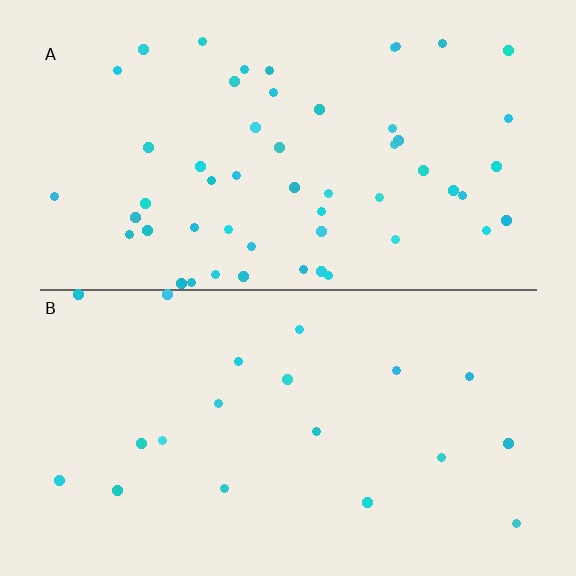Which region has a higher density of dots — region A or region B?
A (the top).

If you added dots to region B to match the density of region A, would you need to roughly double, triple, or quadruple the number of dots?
Approximately triple.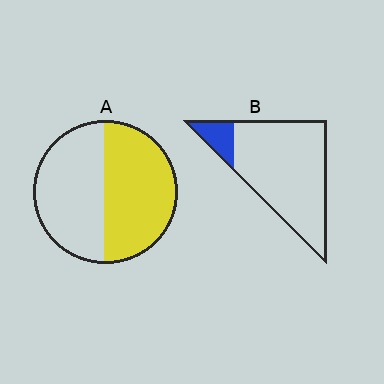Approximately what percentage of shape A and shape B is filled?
A is approximately 50% and B is approximately 15%.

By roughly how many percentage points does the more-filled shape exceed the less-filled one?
By roughly 40 percentage points (A over B).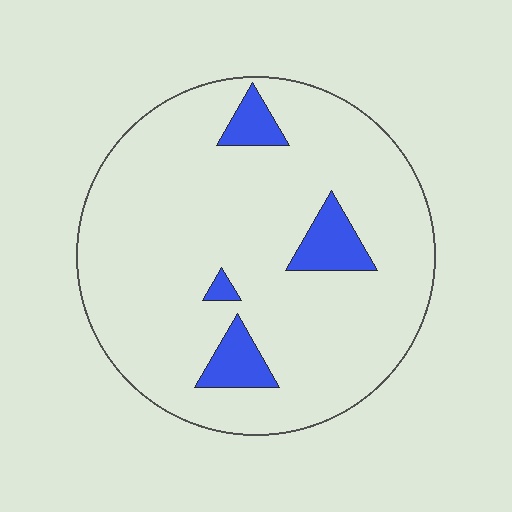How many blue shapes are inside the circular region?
4.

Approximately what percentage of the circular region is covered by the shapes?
Approximately 10%.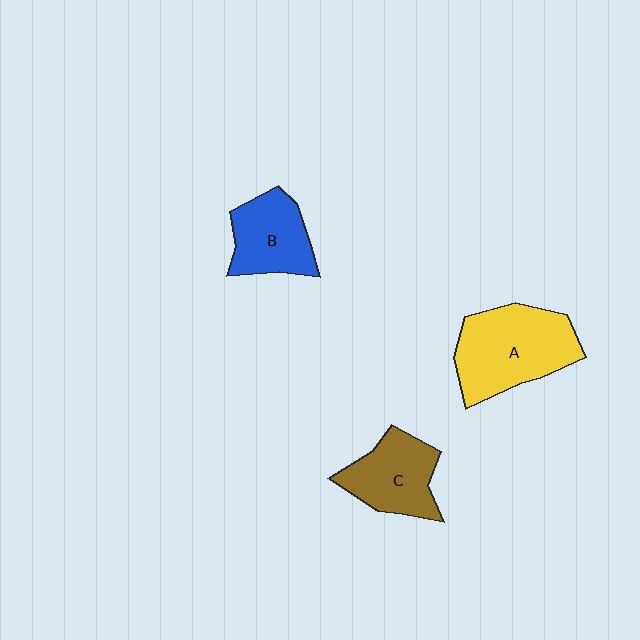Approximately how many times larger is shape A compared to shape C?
Approximately 1.5 times.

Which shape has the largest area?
Shape A (yellow).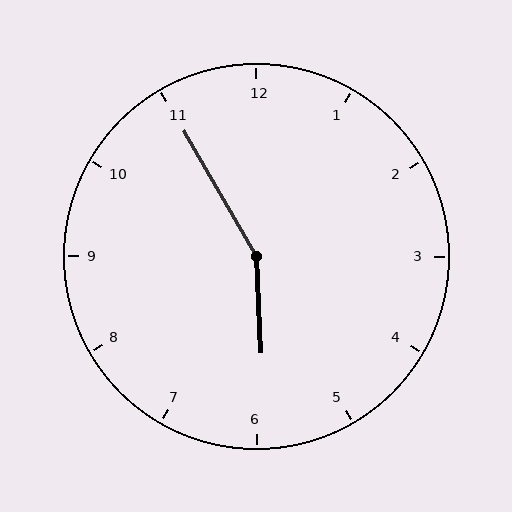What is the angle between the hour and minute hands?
Approximately 152 degrees.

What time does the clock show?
5:55.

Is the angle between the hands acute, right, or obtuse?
It is obtuse.